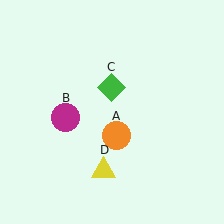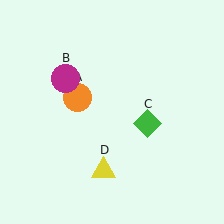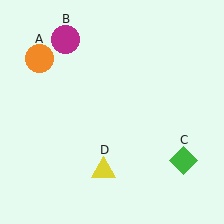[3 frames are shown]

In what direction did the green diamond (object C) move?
The green diamond (object C) moved down and to the right.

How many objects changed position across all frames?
3 objects changed position: orange circle (object A), magenta circle (object B), green diamond (object C).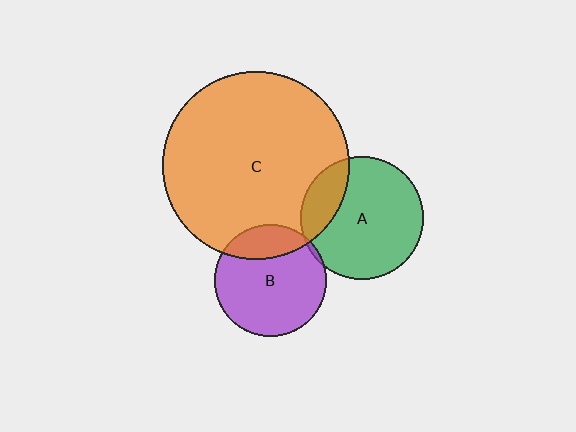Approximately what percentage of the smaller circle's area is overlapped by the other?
Approximately 20%.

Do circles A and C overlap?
Yes.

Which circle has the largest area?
Circle C (orange).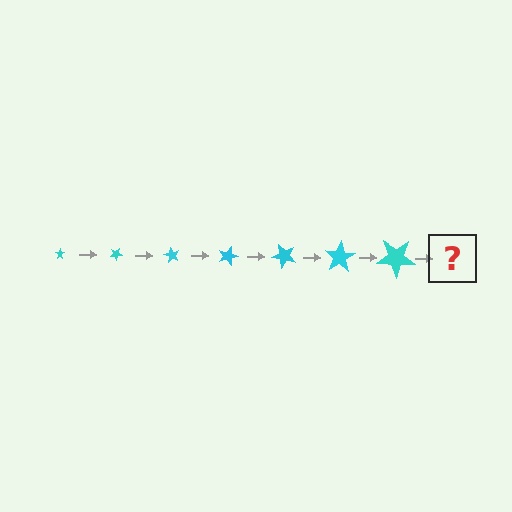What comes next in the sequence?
The next element should be a star, larger than the previous one and rotated 210 degrees from the start.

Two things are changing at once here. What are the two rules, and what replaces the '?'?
The two rules are that the star grows larger each step and it rotates 30 degrees each step. The '?' should be a star, larger than the previous one and rotated 210 degrees from the start.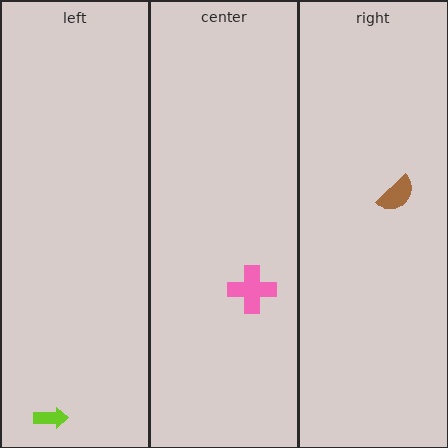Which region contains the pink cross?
The center region.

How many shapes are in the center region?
1.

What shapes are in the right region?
The brown semicircle.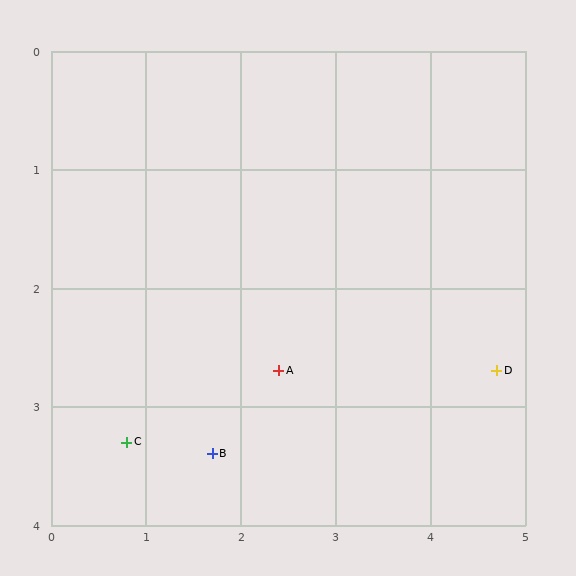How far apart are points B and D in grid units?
Points B and D are about 3.1 grid units apart.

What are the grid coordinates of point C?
Point C is at approximately (0.8, 3.3).